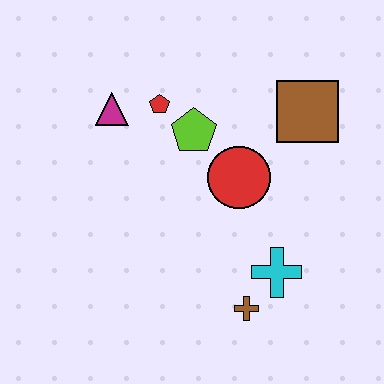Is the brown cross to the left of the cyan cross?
Yes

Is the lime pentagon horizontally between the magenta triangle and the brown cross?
Yes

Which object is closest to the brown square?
The red circle is closest to the brown square.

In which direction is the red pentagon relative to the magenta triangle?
The red pentagon is to the right of the magenta triangle.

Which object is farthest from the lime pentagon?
The brown cross is farthest from the lime pentagon.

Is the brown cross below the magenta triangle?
Yes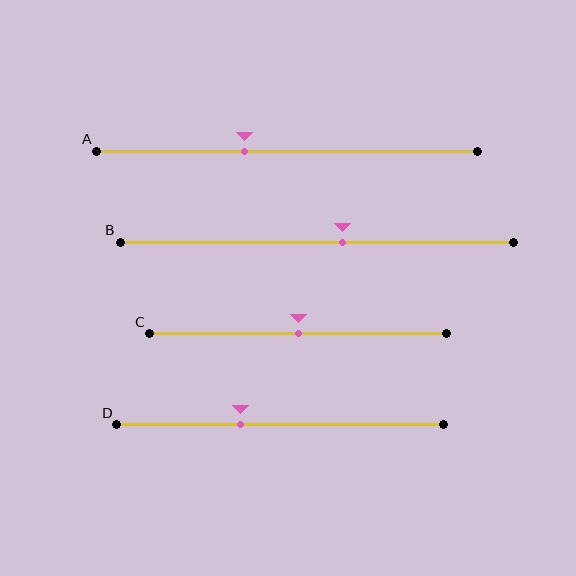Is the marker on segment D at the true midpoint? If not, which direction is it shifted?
No, the marker on segment D is shifted to the left by about 12% of the segment length.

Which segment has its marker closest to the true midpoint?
Segment C has its marker closest to the true midpoint.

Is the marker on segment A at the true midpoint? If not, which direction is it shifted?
No, the marker on segment A is shifted to the left by about 11% of the segment length.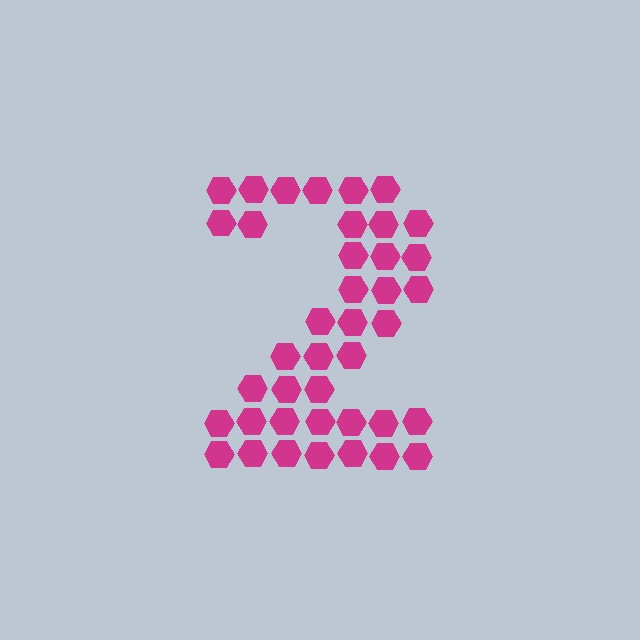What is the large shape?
The large shape is the digit 2.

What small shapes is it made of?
It is made of small hexagons.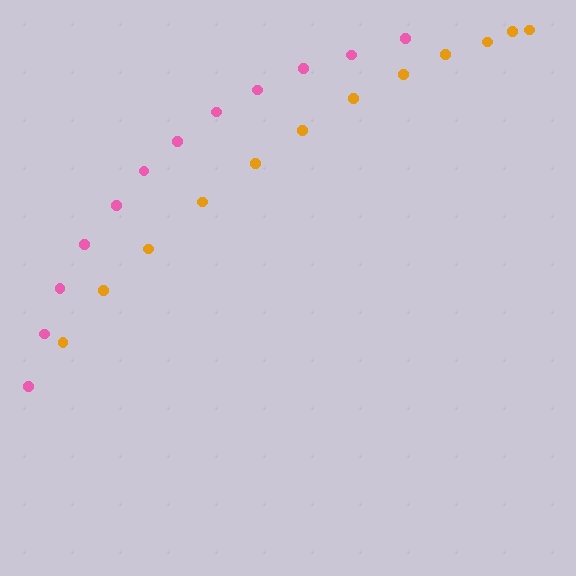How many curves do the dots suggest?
There are 2 distinct paths.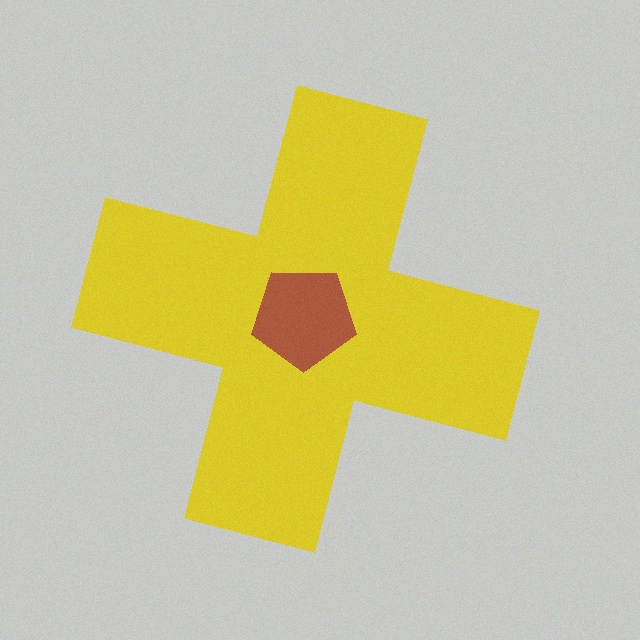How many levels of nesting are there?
2.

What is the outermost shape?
The yellow cross.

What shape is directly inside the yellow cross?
The brown pentagon.